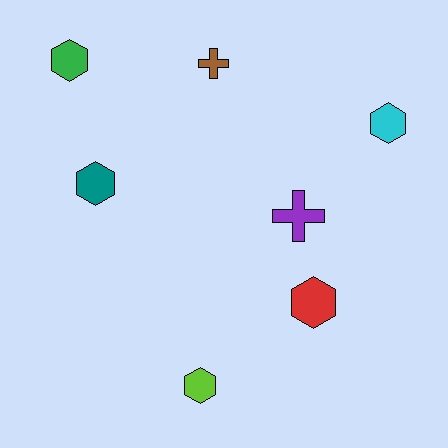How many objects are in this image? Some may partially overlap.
There are 7 objects.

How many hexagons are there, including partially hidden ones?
There are 5 hexagons.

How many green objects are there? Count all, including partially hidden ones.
There is 1 green object.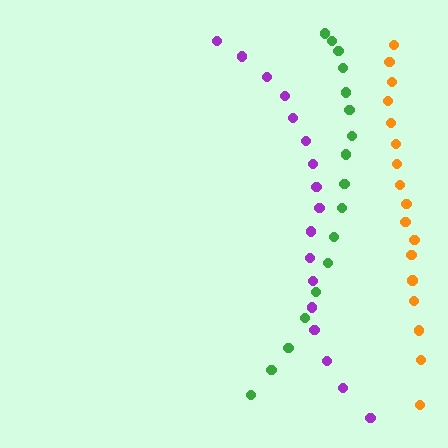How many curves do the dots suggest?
There are 3 distinct paths.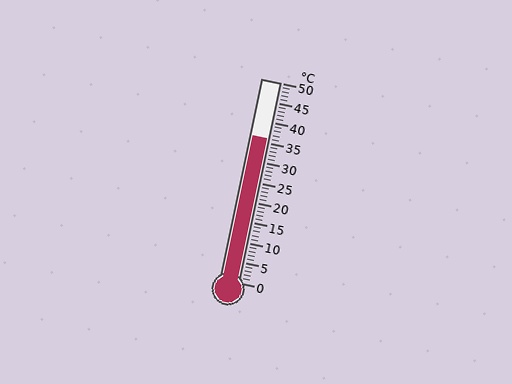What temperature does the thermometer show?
The thermometer shows approximately 36°C.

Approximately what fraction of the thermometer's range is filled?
The thermometer is filled to approximately 70% of its range.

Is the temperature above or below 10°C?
The temperature is above 10°C.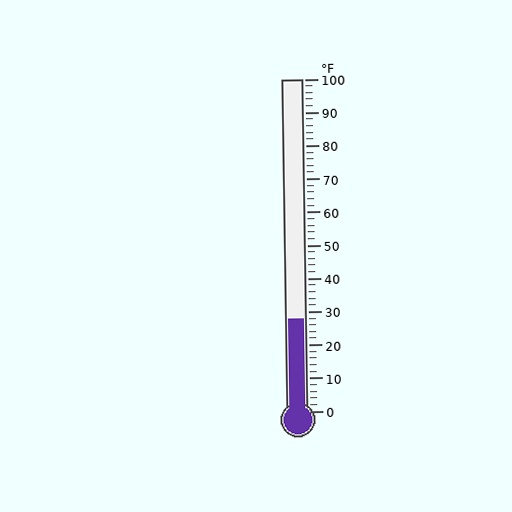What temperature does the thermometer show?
The thermometer shows approximately 28°F.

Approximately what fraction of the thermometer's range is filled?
The thermometer is filled to approximately 30% of its range.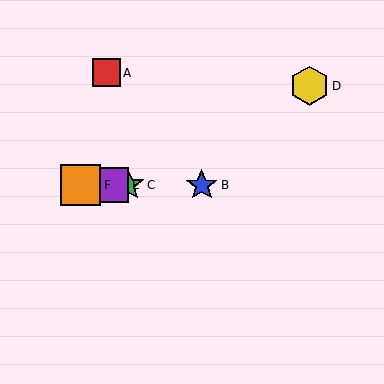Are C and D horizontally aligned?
No, C is at y≈185 and D is at y≈86.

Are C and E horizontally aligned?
Yes, both are at y≈185.